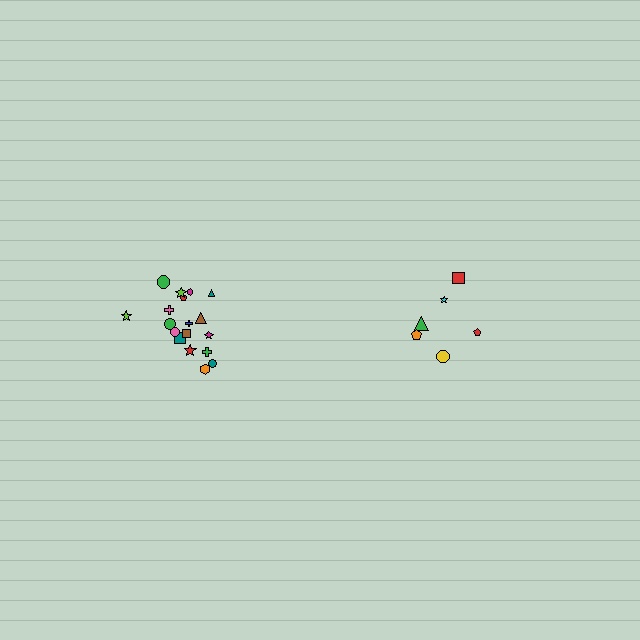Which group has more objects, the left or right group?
The left group.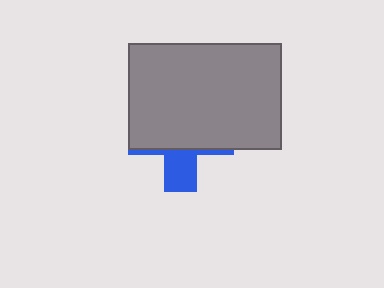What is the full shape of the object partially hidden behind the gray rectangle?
The partially hidden object is a blue cross.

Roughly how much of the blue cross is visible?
A small part of it is visible (roughly 31%).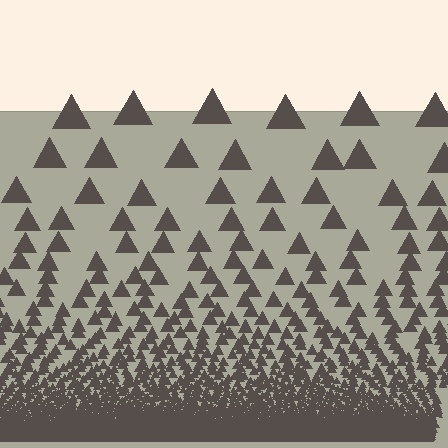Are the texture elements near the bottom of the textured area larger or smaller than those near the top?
Smaller. The gradient is inverted — elements near the bottom are smaller and denser.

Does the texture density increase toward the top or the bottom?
Density increases toward the bottom.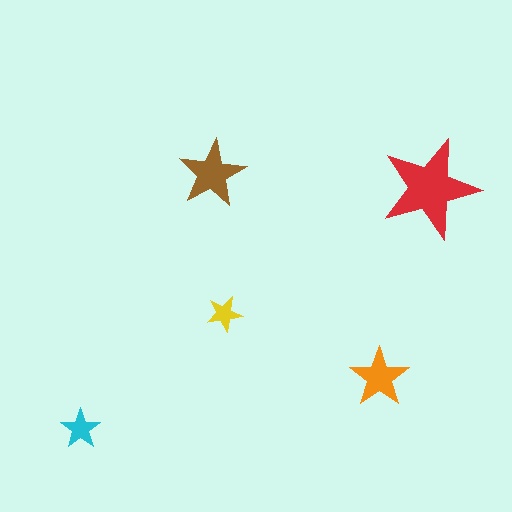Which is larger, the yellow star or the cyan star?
The cyan one.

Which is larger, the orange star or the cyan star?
The orange one.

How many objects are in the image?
There are 5 objects in the image.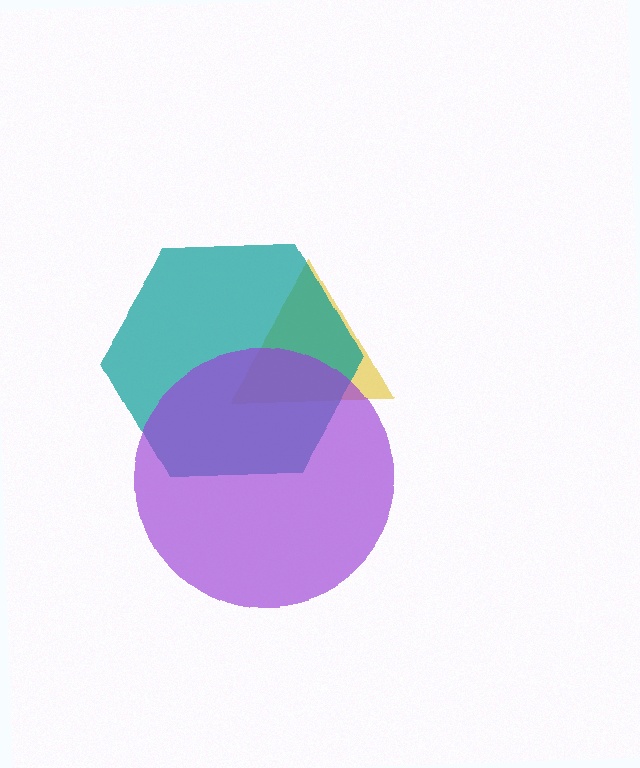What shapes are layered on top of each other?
The layered shapes are: a yellow triangle, a teal hexagon, a purple circle.